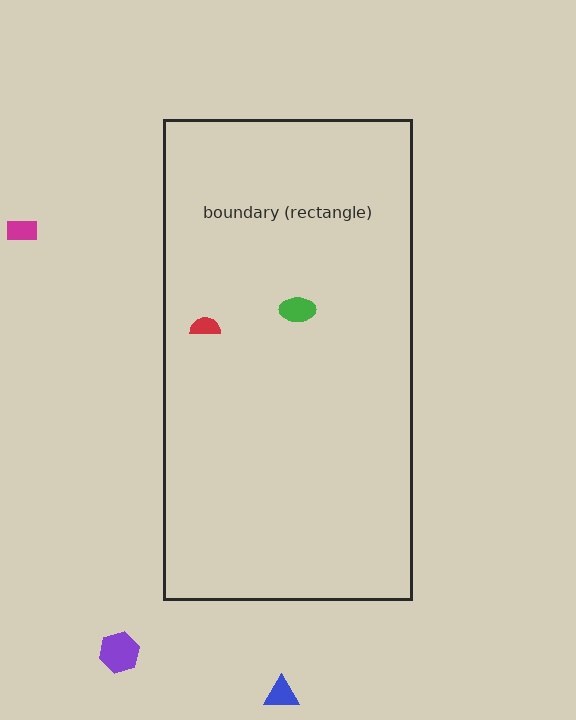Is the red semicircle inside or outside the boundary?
Inside.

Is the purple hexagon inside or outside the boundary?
Outside.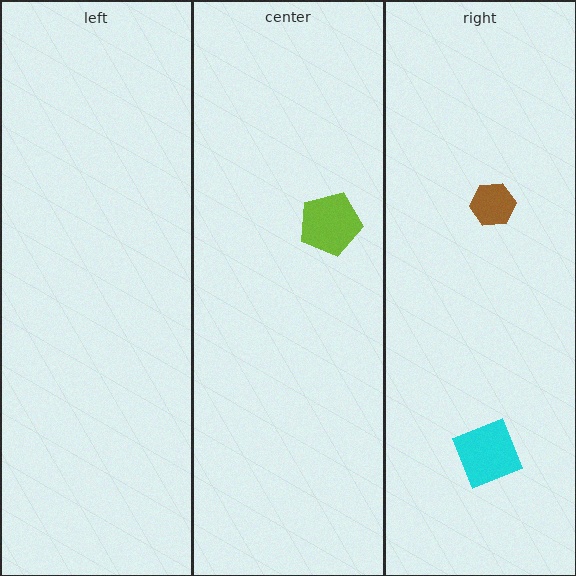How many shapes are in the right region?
2.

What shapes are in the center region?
The lime pentagon.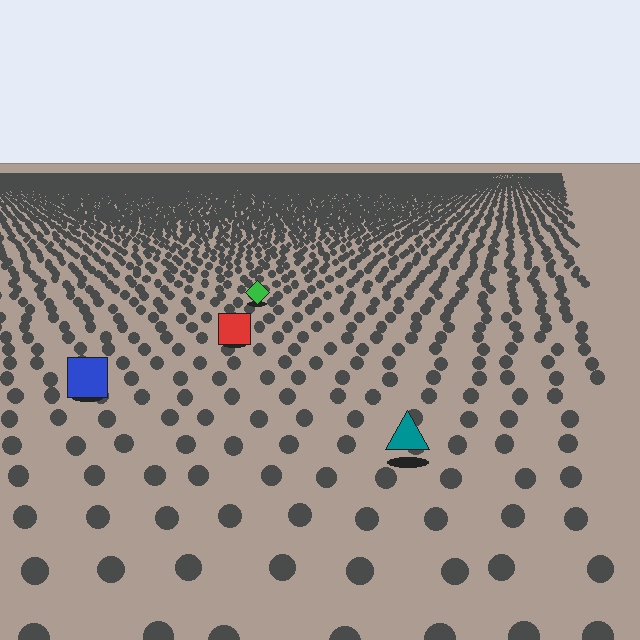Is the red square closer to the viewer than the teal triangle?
No. The teal triangle is closer — you can tell from the texture gradient: the ground texture is coarser near it.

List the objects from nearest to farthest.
From nearest to farthest: the teal triangle, the blue square, the red square, the green diamond.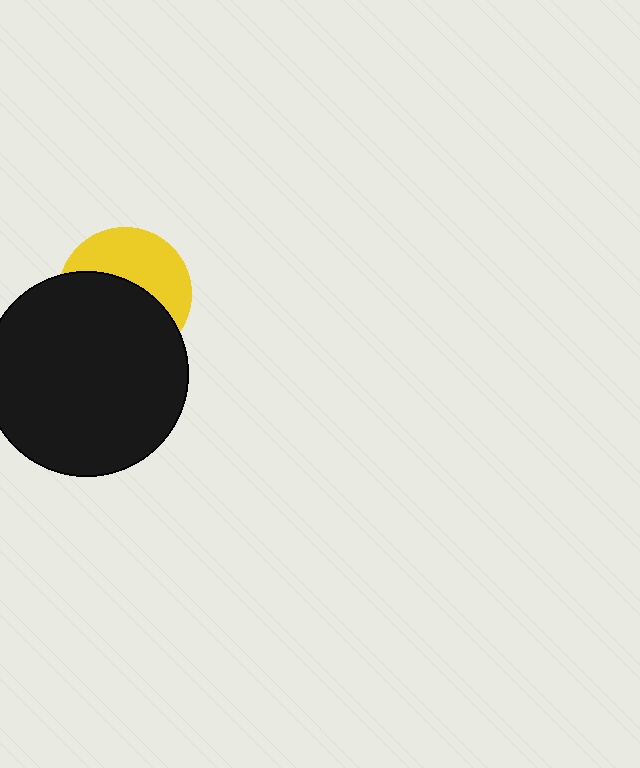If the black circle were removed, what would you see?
You would see the complete yellow circle.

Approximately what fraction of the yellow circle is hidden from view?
Roughly 56% of the yellow circle is hidden behind the black circle.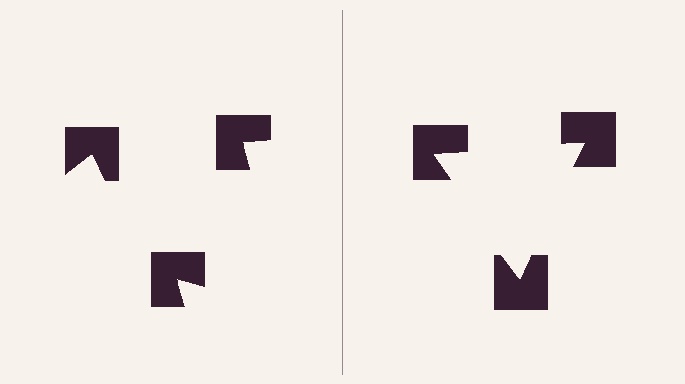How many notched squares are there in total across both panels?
6 — 3 on each side.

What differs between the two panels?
The notched squares are positioned identically on both sides; only the wedge orientations differ. On the right they align to a triangle; on the left they are misaligned.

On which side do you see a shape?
An illusory triangle appears on the right side. On the left side the wedge cuts are rotated, so no coherent shape forms.